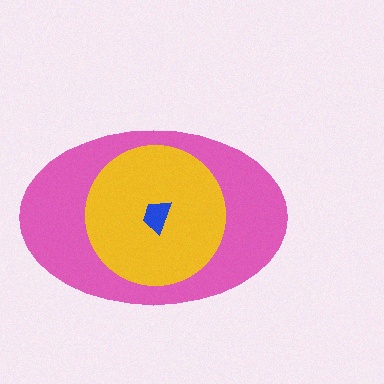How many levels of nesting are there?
3.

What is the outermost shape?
The pink ellipse.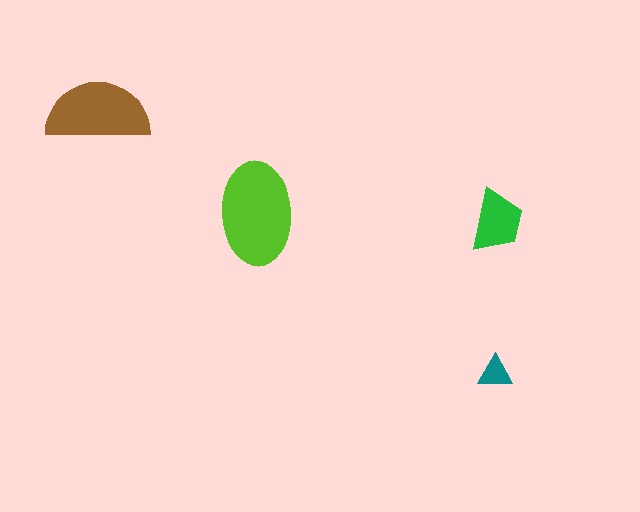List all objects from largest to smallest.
The lime ellipse, the brown semicircle, the green trapezoid, the teal triangle.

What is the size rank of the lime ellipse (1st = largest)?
1st.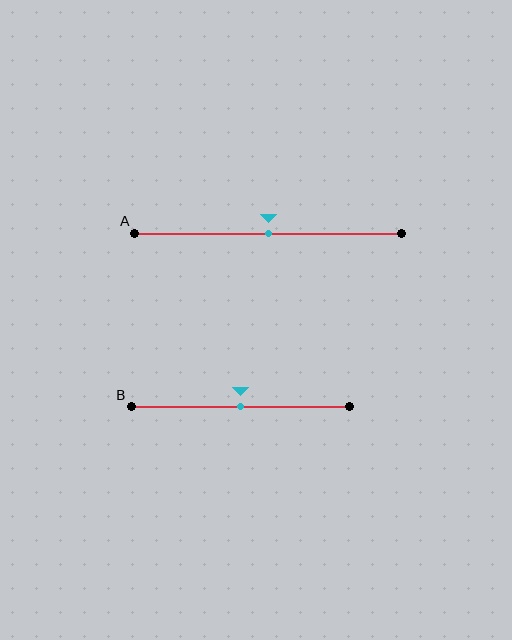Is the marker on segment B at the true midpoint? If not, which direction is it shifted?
Yes, the marker on segment B is at the true midpoint.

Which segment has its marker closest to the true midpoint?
Segment A has its marker closest to the true midpoint.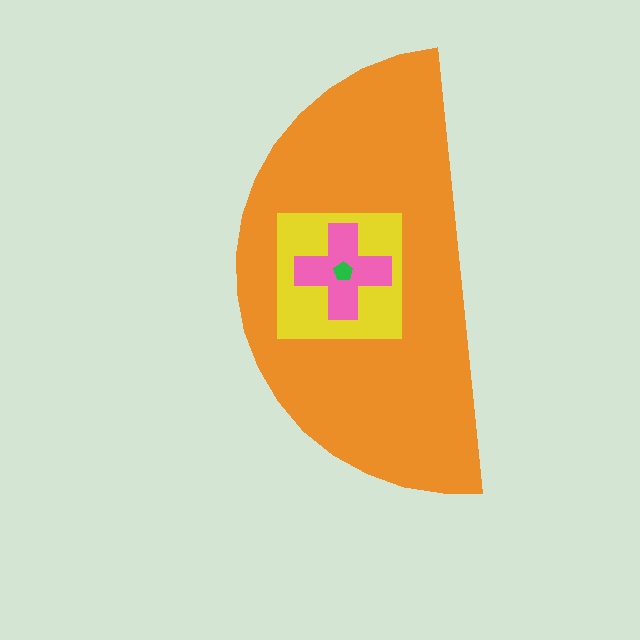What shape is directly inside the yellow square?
The pink cross.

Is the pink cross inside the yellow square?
Yes.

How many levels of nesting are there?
4.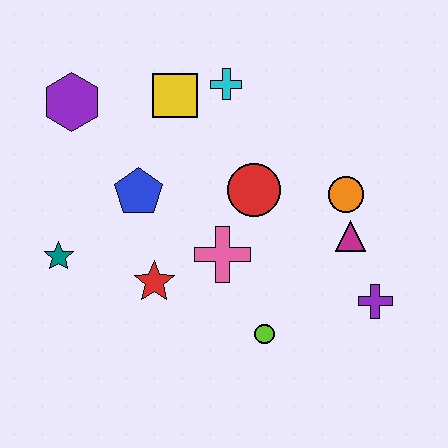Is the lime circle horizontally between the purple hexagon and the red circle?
No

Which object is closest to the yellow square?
The cyan cross is closest to the yellow square.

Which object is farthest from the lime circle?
The purple hexagon is farthest from the lime circle.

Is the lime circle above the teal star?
No